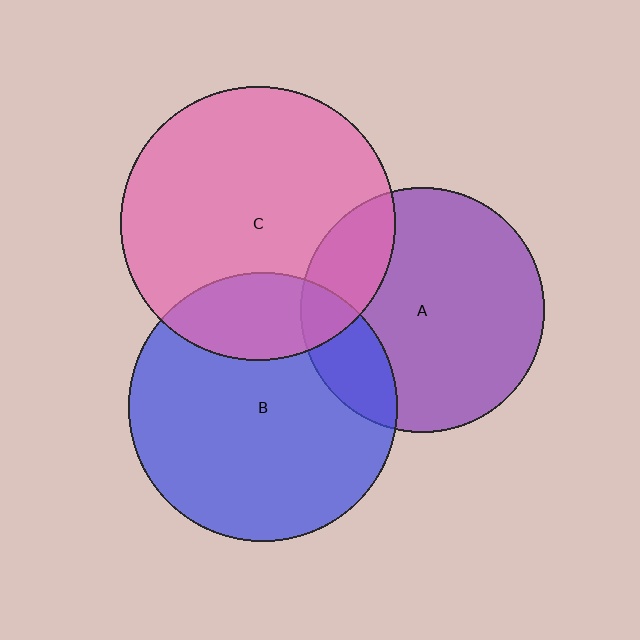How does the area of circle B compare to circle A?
Approximately 1.2 times.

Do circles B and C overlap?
Yes.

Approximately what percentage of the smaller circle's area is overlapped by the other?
Approximately 20%.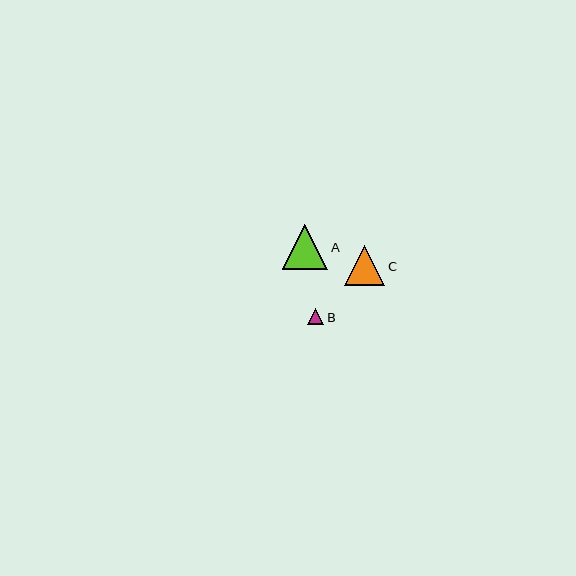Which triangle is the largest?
Triangle A is the largest with a size of approximately 46 pixels.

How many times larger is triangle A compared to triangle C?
Triangle A is approximately 1.1 times the size of triangle C.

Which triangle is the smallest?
Triangle B is the smallest with a size of approximately 16 pixels.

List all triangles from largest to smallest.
From largest to smallest: A, C, B.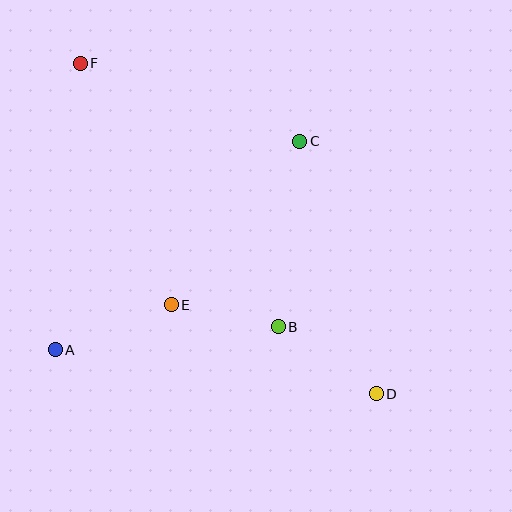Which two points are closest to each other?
Points B and E are closest to each other.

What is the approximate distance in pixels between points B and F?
The distance between B and F is approximately 329 pixels.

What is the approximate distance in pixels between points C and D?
The distance between C and D is approximately 263 pixels.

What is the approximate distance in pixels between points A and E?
The distance between A and E is approximately 124 pixels.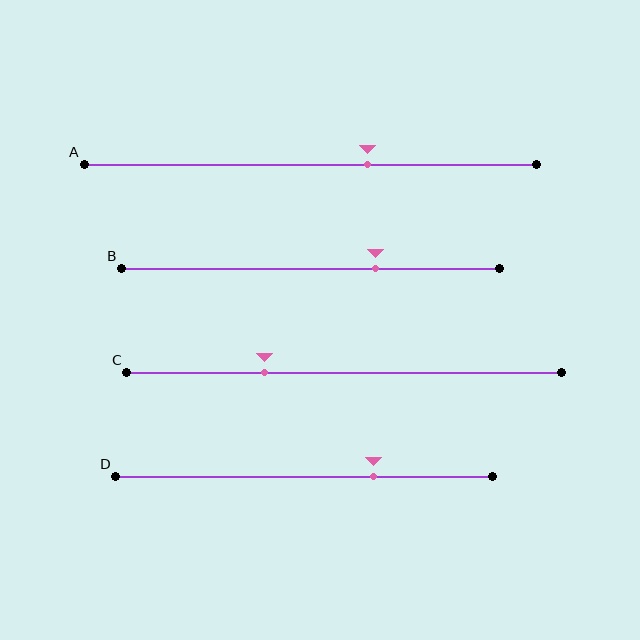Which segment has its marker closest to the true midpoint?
Segment A has its marker closest to the true midpoint.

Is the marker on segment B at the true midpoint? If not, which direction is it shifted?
No, the marker on segment B is shifted to the right by about 17% of the segment length.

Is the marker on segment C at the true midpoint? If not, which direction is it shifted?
No, the marker on segment C is shifted to the left by about 18% of the segment length.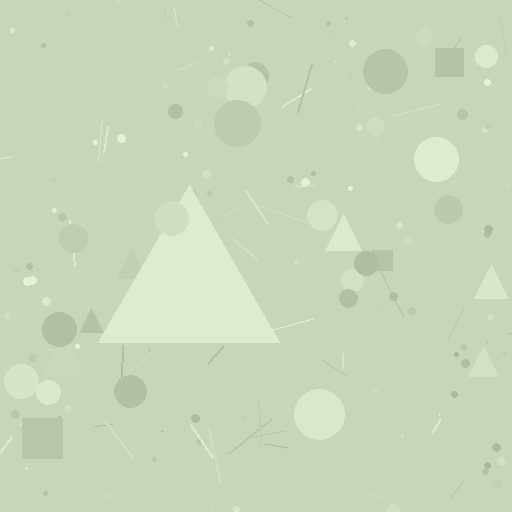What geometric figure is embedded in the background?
A triangle is embedded in the background.